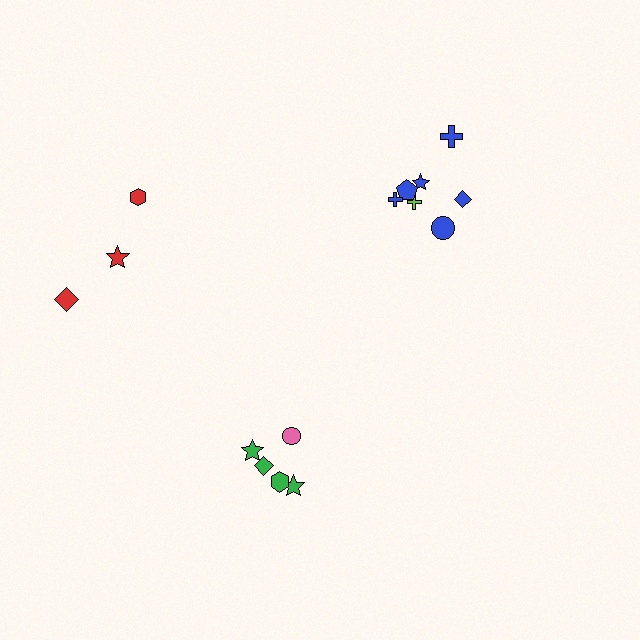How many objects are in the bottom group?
There are 5 objects.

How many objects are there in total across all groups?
There are 15 objects.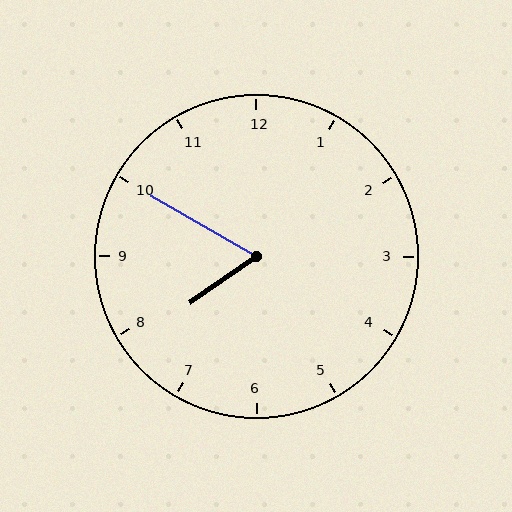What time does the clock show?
7:50.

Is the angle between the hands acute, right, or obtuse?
It is acute.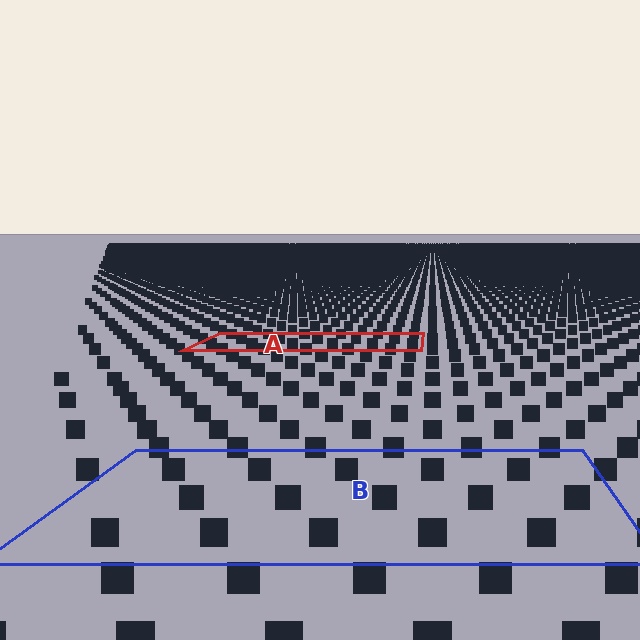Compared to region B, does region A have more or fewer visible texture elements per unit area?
Region A has more texture elements per unit area — they are packed more densely because it is farther away.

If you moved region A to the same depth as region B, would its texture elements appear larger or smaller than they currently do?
They would appear larger. At a closer depth, the same texture elements are projected at a bigger on-screen size.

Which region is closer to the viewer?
Region B is closer. The texture elements there are larger and more spread out.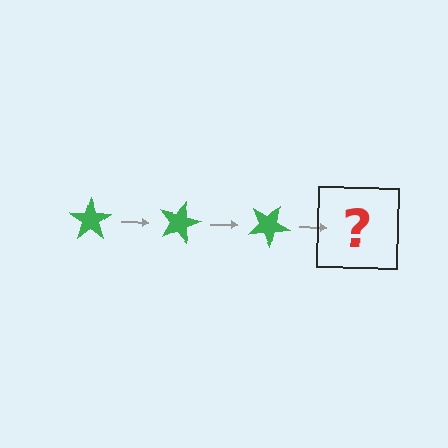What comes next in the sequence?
The next element should be a green star rotated 45 degrees.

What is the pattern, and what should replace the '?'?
The pattern is that the star rotates 15 degrees each step. The '?' should be a green star rotated 45 degrees.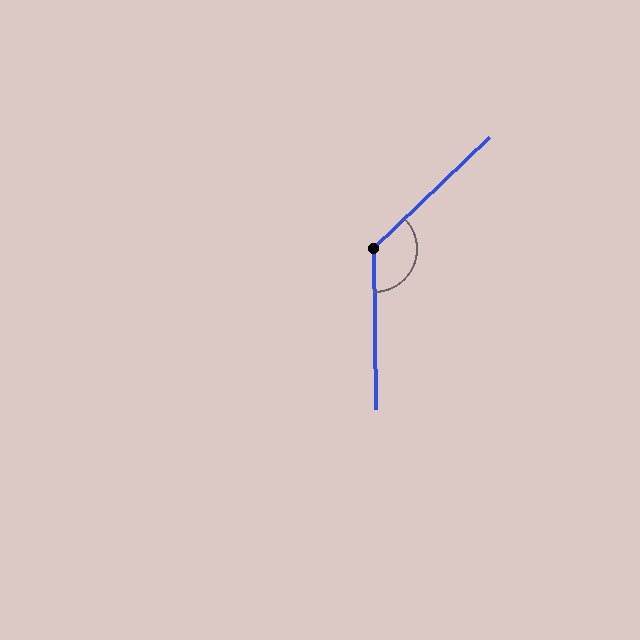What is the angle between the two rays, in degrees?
Approximately 133 degrees.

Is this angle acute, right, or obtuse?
It is obtuse.